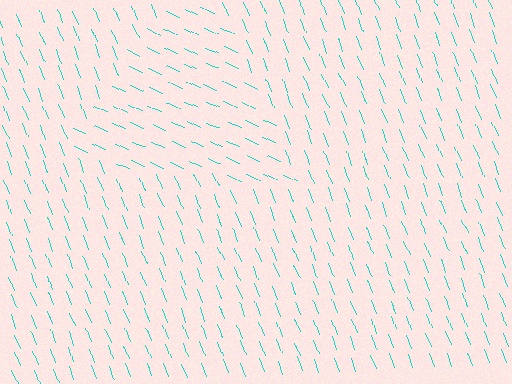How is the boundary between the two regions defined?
The boundary is defined purely by a change in line orientation (approximately 45 degrees difference). All lines are the same color and thickness.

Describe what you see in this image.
The image is filled with small cyan line segments. A triangle region in the image has lines oriented differently from the surrounding lines, creating a visible texture boundary.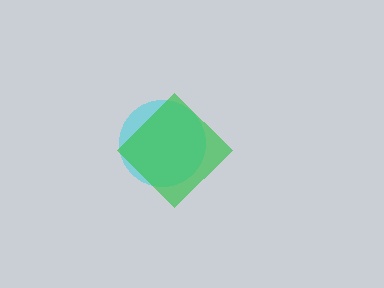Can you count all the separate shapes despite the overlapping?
Yes, there are 2 separate shapes.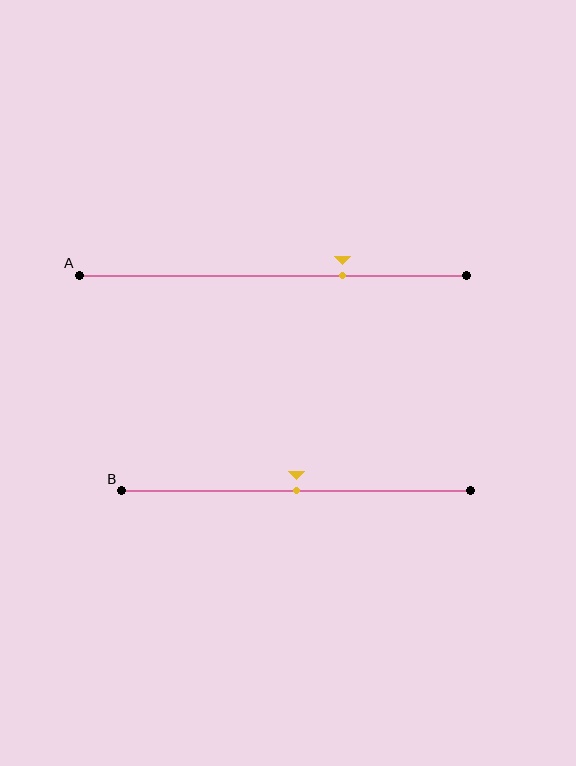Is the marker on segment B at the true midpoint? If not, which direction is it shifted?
Yes, the marker on segment B is at the true midpoint.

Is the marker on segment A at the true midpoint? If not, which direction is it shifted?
No, the marker on segment A is shifted to the right by about 18% of the segment length.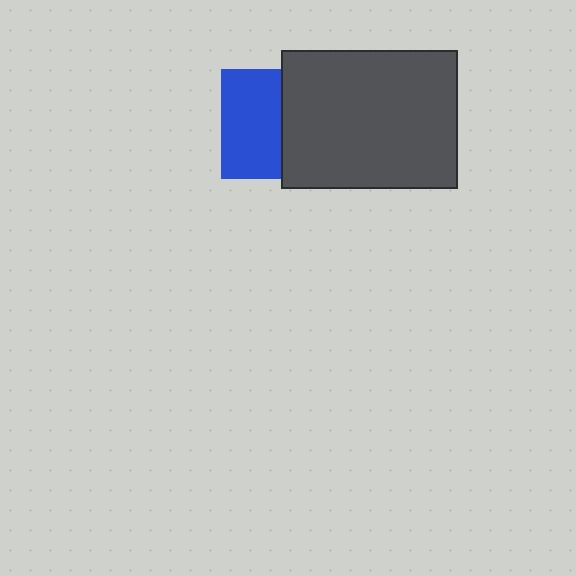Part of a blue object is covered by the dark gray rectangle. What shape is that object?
It is a square.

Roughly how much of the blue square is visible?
About half of it is visible (roughly 55%).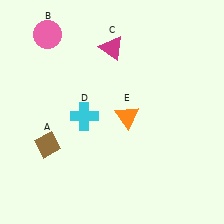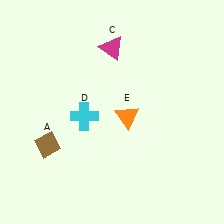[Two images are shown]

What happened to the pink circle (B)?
The pink circle (B) was removed in Image 2. It was in the top-left area of Image 1.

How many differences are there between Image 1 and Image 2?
There is 1 difference between the two images.